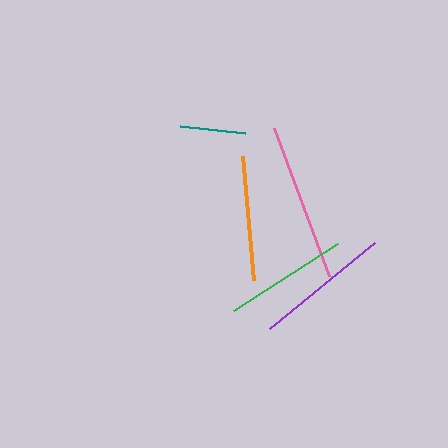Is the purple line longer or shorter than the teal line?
The purple line is longer than the teal line.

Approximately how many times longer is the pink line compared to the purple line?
The pink line is approximately 1.2 times the length of the purple line.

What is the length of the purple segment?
The purple segment is approximately 136 pixels long.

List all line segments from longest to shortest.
From longest to shortest: pink, purple, orange, green, teal.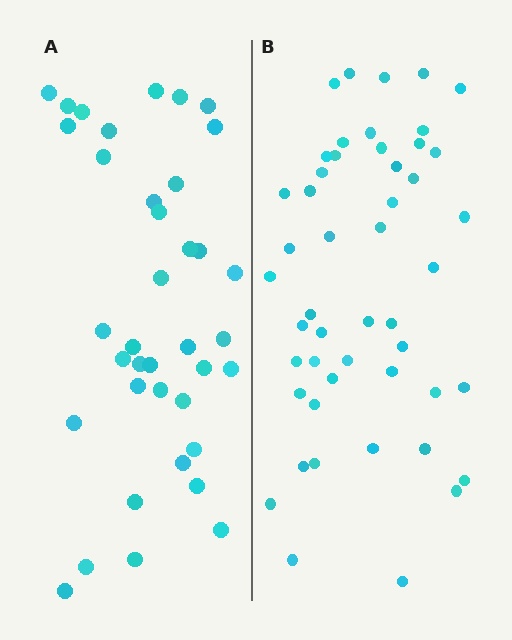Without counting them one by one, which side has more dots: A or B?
Region B (the right region) has more dots.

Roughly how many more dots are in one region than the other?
Region B has roughly 12 or so more dots than region A.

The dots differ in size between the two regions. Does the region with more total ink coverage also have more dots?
No. Region A has more total ink coverage because its dots are larger, but region B actually contains more individual dots. Total area can be misleading — the number of items is what matters here.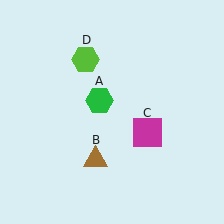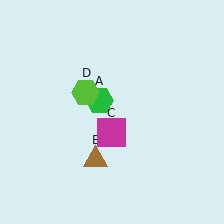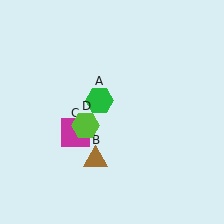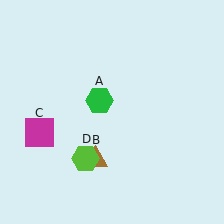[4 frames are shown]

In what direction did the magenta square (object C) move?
The magenta square (object C) moved left.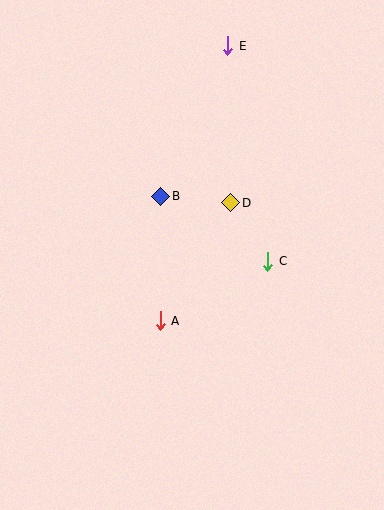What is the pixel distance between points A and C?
The distance between A and C is 123 pixels.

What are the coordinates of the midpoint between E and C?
The midpoint between E and C is at (248, 154).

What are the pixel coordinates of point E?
Point E is at (228, 46).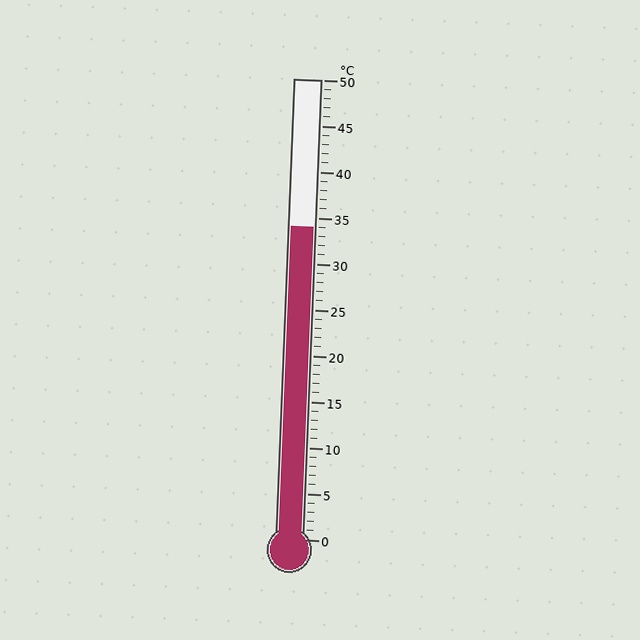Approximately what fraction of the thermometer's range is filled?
The thermometer is filled to approximately 70% of its range.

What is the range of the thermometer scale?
The thermometer scale ranges from 0°C to 50°C.